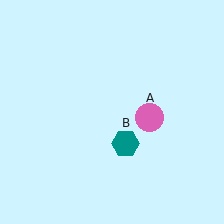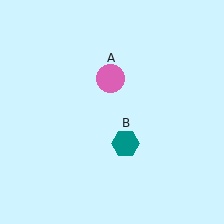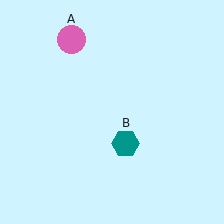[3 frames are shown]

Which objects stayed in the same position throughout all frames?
Teal hexagon (object B) remained stationary.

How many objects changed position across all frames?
1 object changed position: pink circle (object A).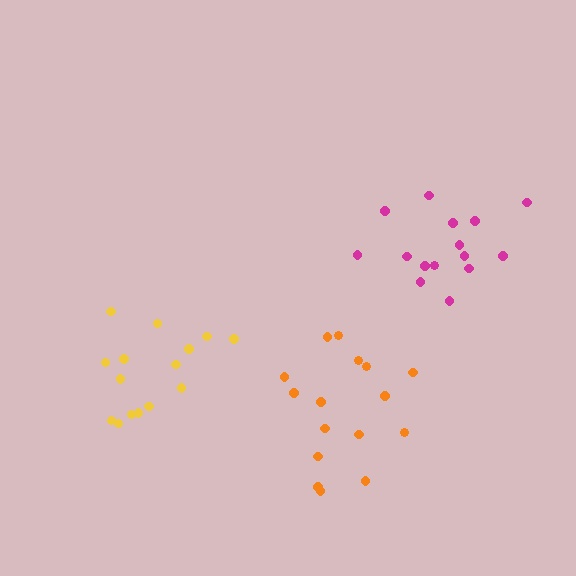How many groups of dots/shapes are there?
There are 3 groups.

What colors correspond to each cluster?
The clusters are colored: yellow, magenta, orange.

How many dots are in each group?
Group 1: 15 dots, Group 2: 15 dots, Group 3: 16 dots (46 total).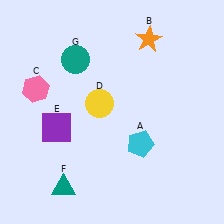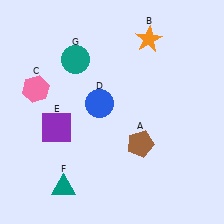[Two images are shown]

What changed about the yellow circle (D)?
In Image 1, D is yellow. In Image 2, it changed to blue.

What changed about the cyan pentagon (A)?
In Image 1, A is cyan. In Image 2, it changed to brown.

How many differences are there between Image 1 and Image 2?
There are 2 differences between the two images.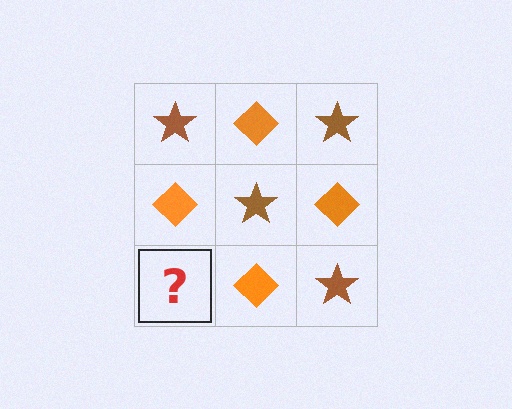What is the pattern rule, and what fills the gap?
The rule is that it alternates brown star and orange diamond in a checkerboard pattern. The gap should be filled with a brown star.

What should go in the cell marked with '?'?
The missing cell should contain a brown star.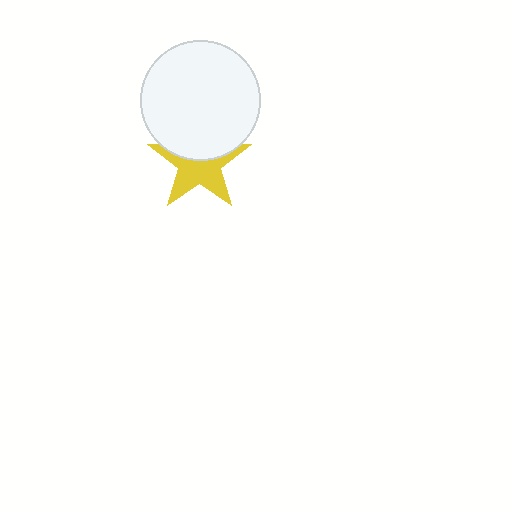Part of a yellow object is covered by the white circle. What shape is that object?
It is a star.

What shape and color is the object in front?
The object in front is a white circle.